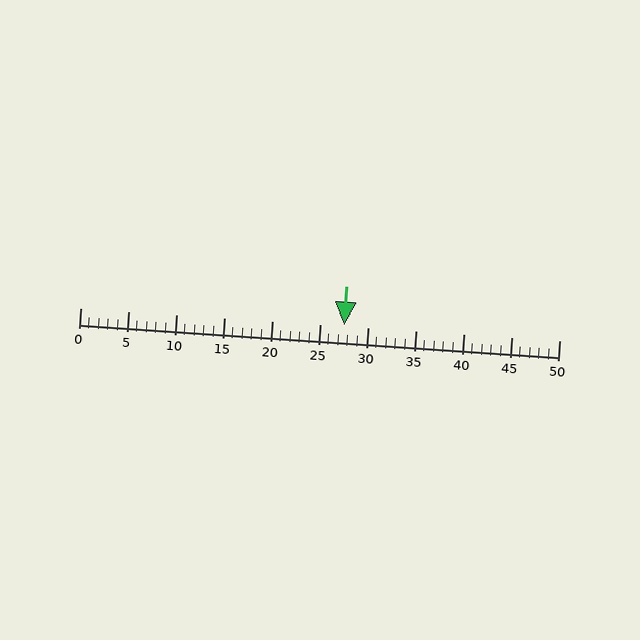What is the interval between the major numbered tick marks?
The major tick marks are spaced 5 units apart.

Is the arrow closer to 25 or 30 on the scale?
The arrow is closer to 30.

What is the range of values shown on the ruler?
The ruler shows values from 0 to 50.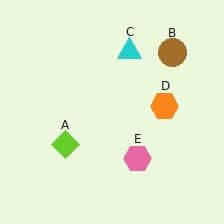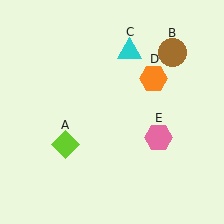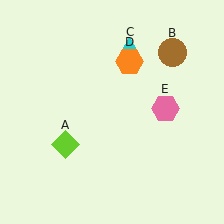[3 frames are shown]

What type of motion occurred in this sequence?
The orange hexagon (object D), pink hexagon (object E) rotated counterclockwise around the center of the scene.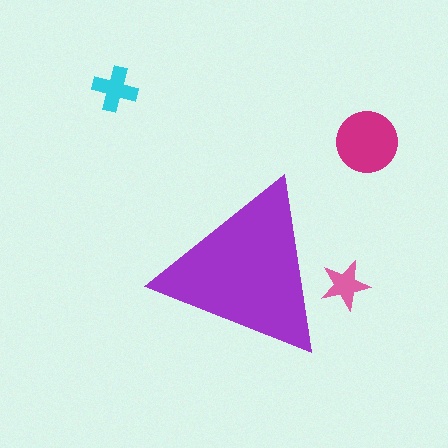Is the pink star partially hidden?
Yes, the pink star is partially hidden behind the purple triangle.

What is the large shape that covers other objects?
A purple triangle.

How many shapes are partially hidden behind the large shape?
1 shape is partially hidden.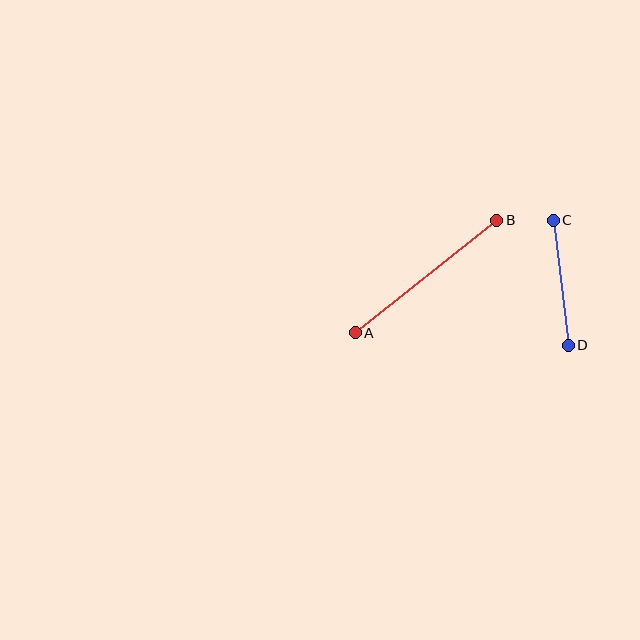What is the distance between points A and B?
The distance is approximately 181 pixels.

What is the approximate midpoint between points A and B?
The midpoint is at approximately (426, 277) pixels.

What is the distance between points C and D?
The distance is approximately 126 pixels.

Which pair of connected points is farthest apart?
Points A and B are farthest apart.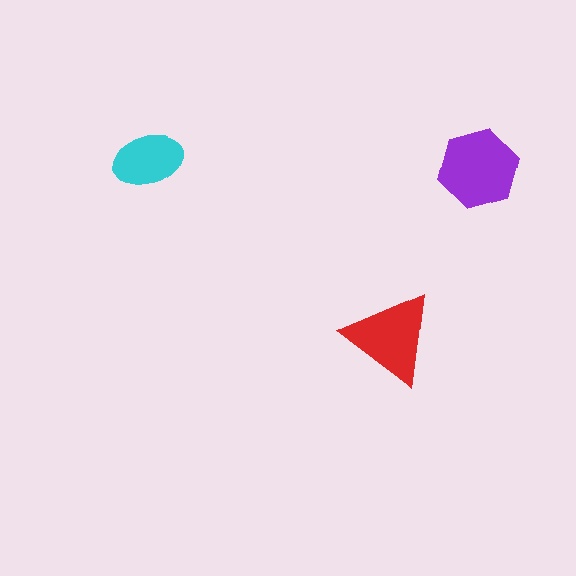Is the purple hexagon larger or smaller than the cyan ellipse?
Larger.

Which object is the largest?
The purple hexagon.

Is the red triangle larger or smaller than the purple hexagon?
Smaller.